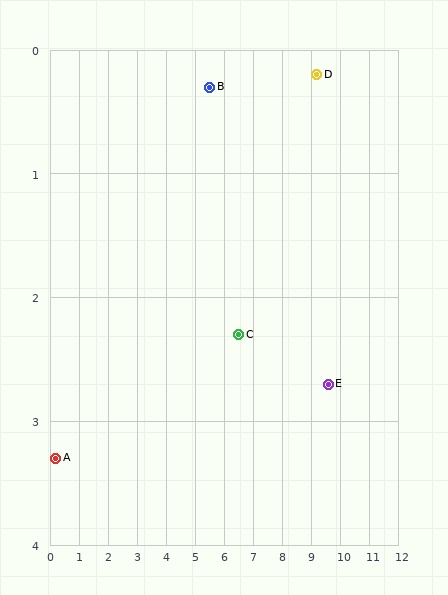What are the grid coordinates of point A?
Point A is at approximately (0.2, 3.3).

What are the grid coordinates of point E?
Point E is at approximately (9.6, 2.7).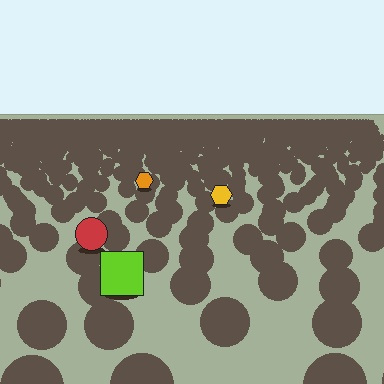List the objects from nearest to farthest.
From nearest to farthest: the lime square, the red circle, the yellow hexagon, the orange hexagon.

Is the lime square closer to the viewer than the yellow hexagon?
Yes. The lime square is closer — you can tell from the texture gradient: the ground texture is coarser near it.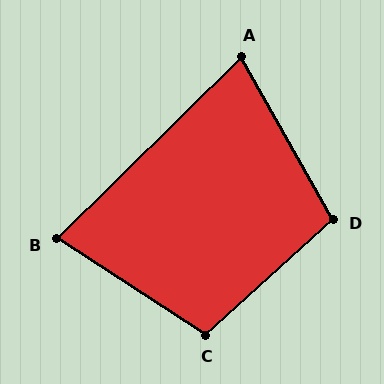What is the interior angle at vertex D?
Approximately 103 degrees (obtuse).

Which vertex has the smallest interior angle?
A, at approximately 75 degrees.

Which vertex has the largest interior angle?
C, at approximately 105 degrees.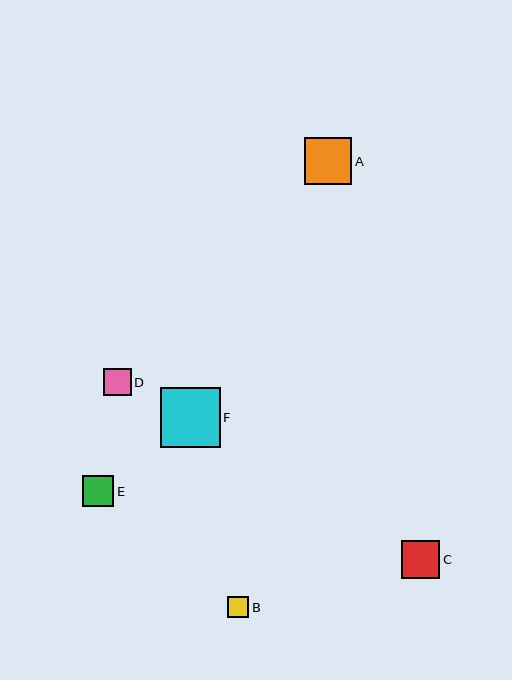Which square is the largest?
Square F is the largest with a size of approximately 60 pixels.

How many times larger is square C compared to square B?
Square C is approximately 1.8 times the size of square B.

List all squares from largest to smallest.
From largest to smallest: F, A, C, E, D, B.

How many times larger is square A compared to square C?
Square A is approximately 1.2 times the size of square C.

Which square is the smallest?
Square B is the smallest with a size of approximately 21 pixels.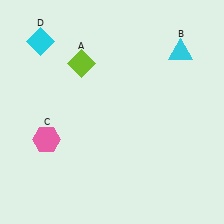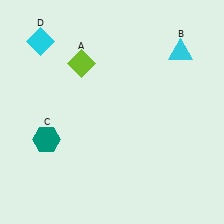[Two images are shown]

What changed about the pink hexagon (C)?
In Image 1, C is pink. In Image 2, it changed to teal.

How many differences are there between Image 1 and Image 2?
There is 1 difference between the two images.